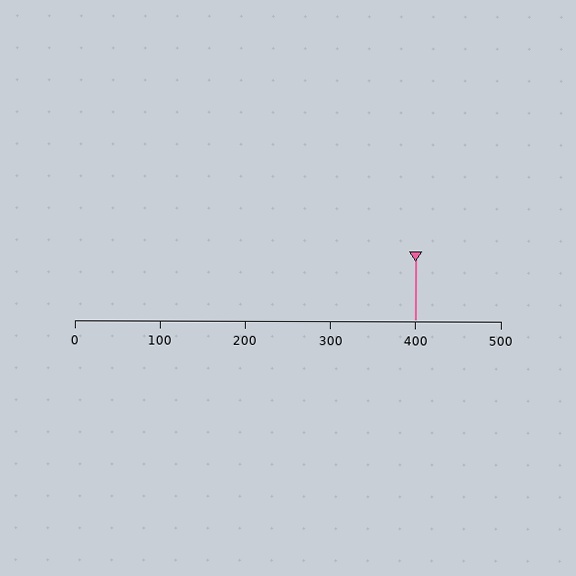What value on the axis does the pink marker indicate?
The marker indicates approximately 400.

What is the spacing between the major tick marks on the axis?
The major ticks are spaced 100 apart.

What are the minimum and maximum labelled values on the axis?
The axis runs from 0 to 500.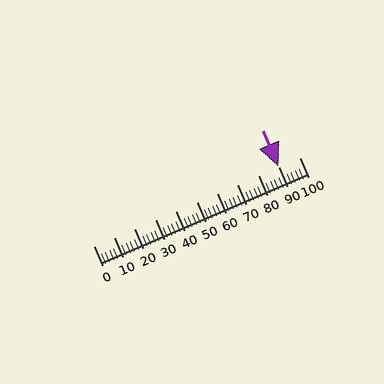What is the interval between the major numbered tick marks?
The major tick marks are spaced 10 units apart.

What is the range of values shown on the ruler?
The ruler shows values from 0 to 100.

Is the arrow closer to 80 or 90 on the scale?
The arrow is closer to 90.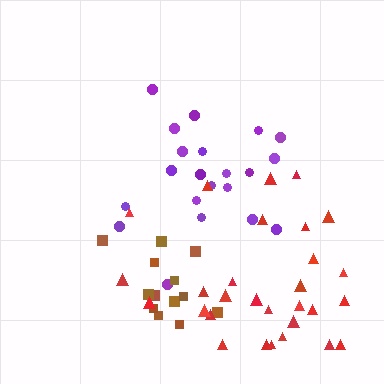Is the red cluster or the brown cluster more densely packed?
Brown.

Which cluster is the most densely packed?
Brown.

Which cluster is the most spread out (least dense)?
Red.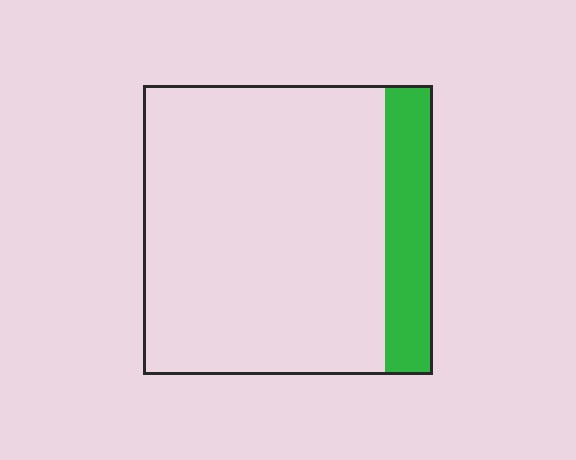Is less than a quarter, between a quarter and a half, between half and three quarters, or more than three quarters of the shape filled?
Less than a quarter.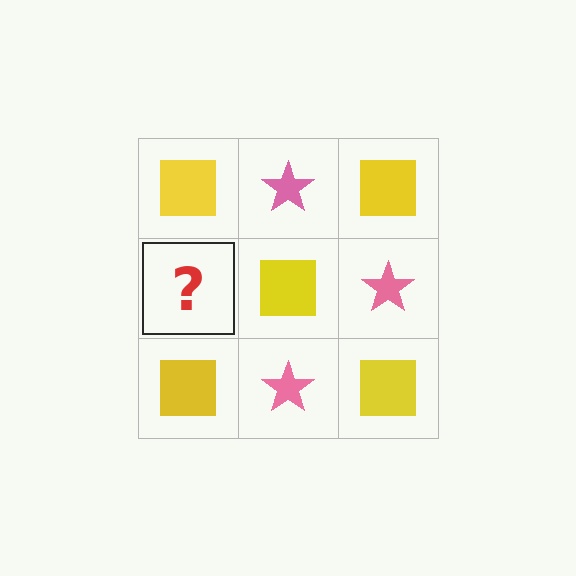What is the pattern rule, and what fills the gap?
The rule is that it alternates yellow square and pink star in a checkerboard pattern. The gap should be filled with a pink star.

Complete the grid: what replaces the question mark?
The question mark should be replaced with a pink star.